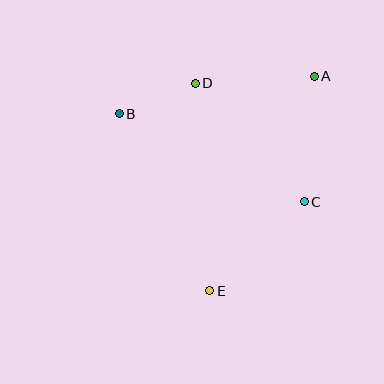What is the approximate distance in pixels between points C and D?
The distance between C and D is approximately 161 pixels.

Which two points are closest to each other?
Points B and D are closest to each other.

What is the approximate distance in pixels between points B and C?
The distance between B and C is approximately 205 pixels.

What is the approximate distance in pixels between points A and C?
The distance between A and C is approximately 126 pixels.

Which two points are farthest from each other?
Points A and E are farthest from each other.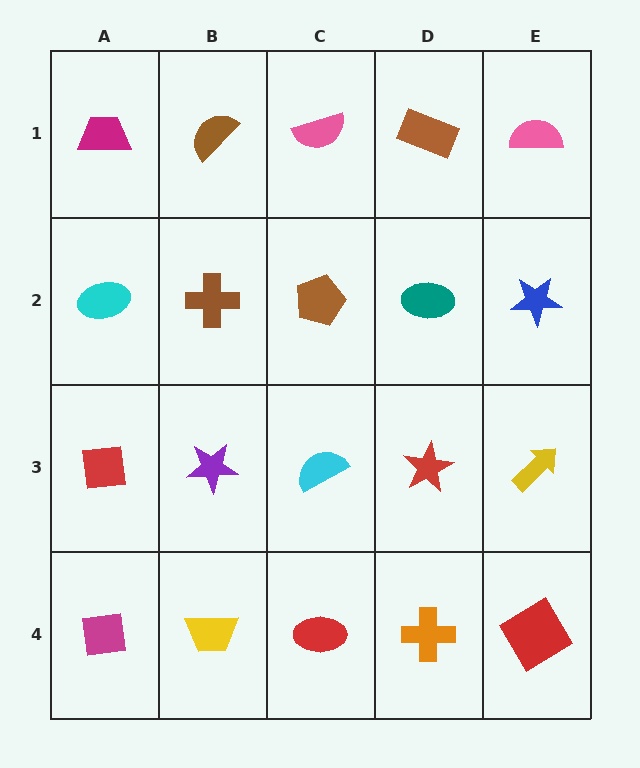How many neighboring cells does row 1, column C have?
3.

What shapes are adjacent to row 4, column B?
A purple star (row 3, column B), a magenta square (row 4, column A), a red ellipse (row 4, column C).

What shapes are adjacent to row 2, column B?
A brown semicircle (row 1, column B), a purple star (row 3, column B), a cyan ellipse (row 2, column A), a brown pentagon (row 2, column C).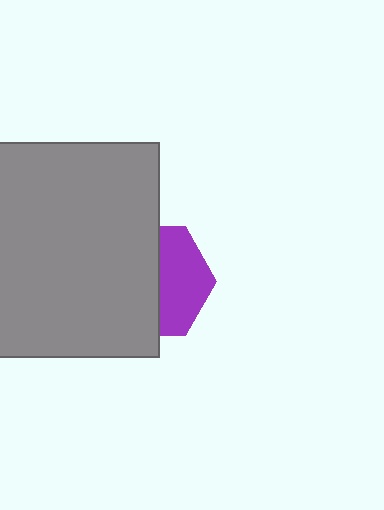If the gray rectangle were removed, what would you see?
You would see the complete purple hexagon.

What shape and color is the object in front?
The object in front is a gray rectangle.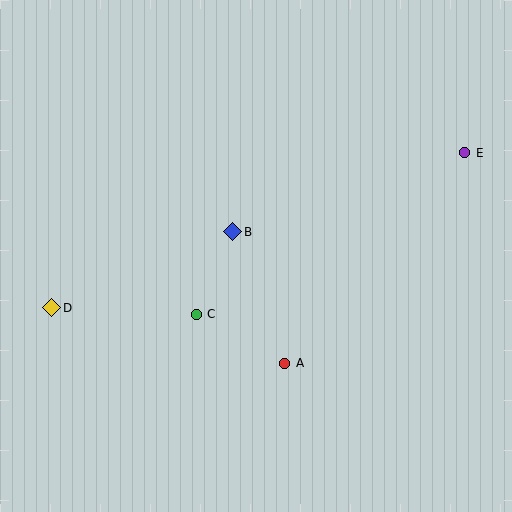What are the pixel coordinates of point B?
Point B is at (233, 232).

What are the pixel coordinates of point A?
Point A is at (285, 363).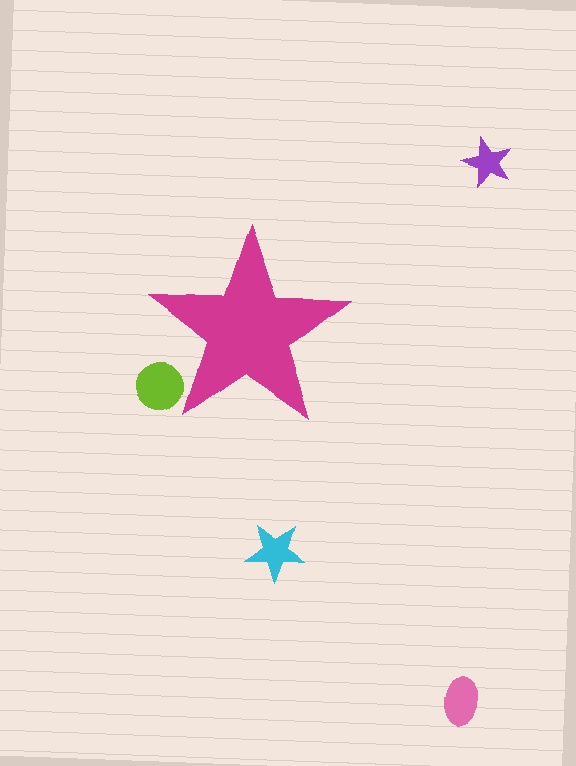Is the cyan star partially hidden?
No, the cyan star is fully visible.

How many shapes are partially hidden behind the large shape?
1 shape is partially hidden.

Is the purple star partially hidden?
No, the purple star is fully visible.